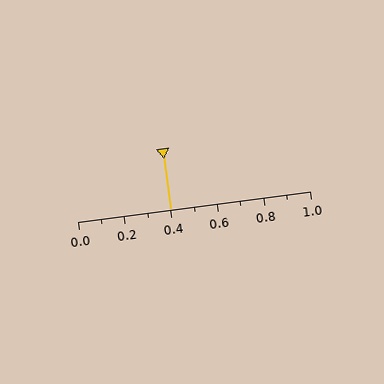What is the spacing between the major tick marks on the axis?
The major ticks are spaced 0.2 apart.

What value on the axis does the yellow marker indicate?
The marker indicates approximately 0.4.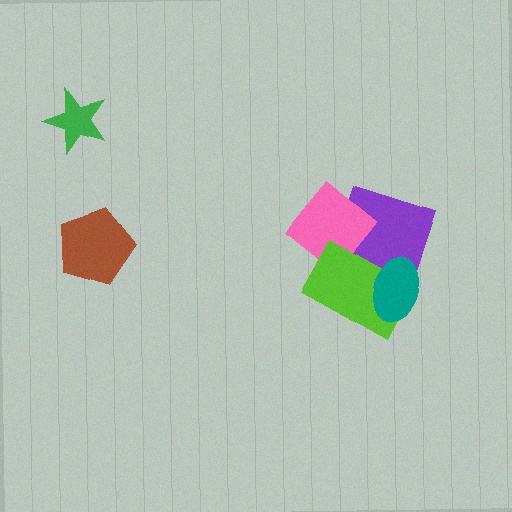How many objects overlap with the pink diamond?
2 objects overlap with the pink diamond.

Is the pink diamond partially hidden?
Yes, it is partially covered by another shape.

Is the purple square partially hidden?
Yes, it is partially covered by another shape.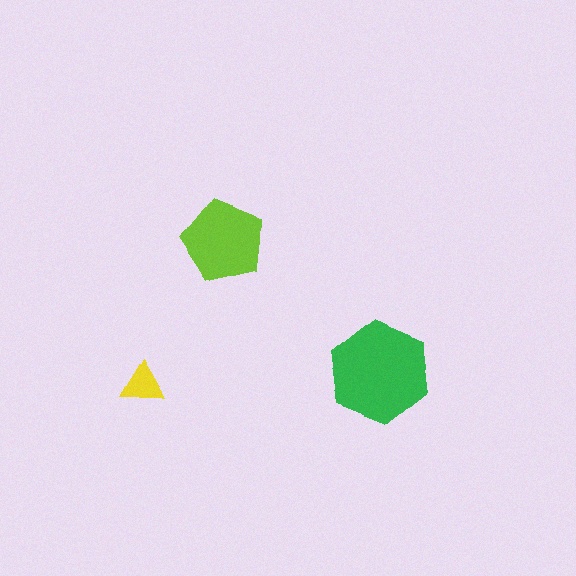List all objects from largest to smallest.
The green hexagon, the lime pentagon, the yellow triangle.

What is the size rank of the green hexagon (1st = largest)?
1st.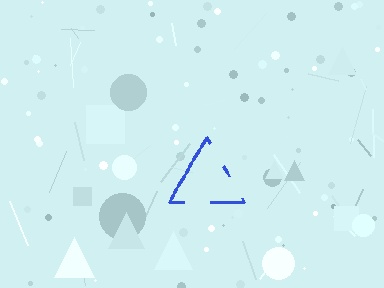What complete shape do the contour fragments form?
The contour fragments form a triangle.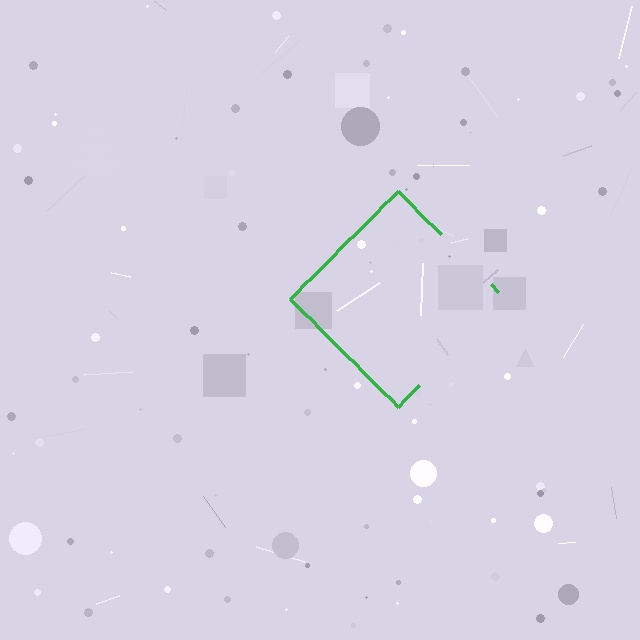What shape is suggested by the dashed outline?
The dashed outline suggests a diamond.